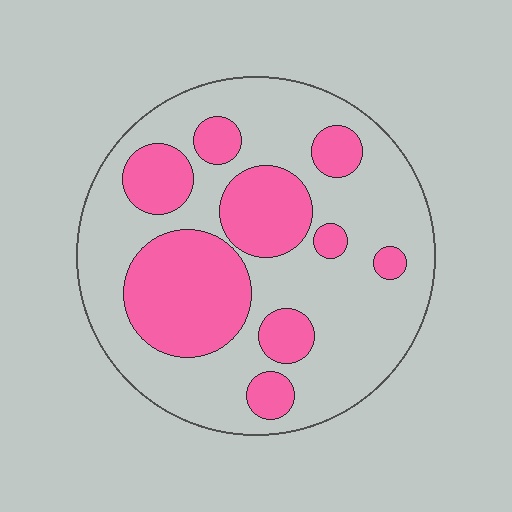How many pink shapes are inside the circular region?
9.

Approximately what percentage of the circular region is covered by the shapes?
Approximately 35%.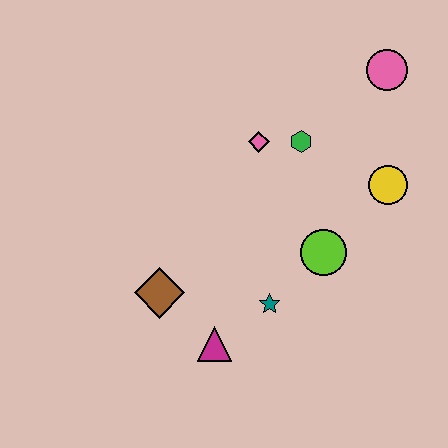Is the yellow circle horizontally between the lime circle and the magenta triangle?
No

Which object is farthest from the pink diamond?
The magenta triangle is farthest from the pink diamond.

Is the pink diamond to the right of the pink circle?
No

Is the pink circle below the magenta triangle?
No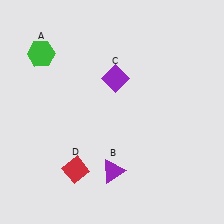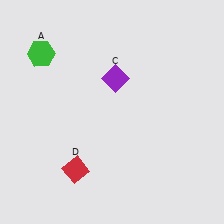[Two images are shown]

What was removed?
The purple triangle (B) was removed in Image 2.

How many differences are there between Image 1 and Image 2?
There is 1 difference between the two images.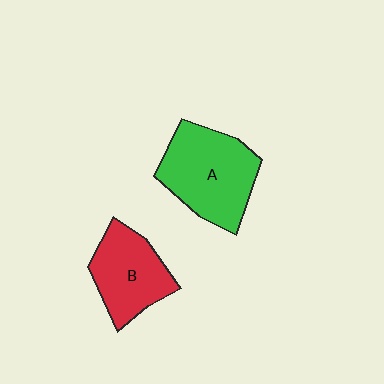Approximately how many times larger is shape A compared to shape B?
Approximately 1.3 times.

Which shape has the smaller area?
Shape B (red).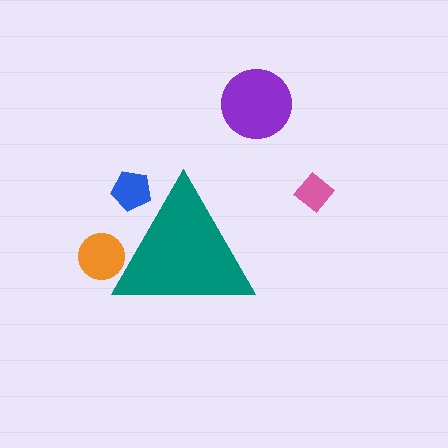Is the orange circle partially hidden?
Yes, the orange circle is partially hidden behind the teal triangle.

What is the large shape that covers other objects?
A teal triangle.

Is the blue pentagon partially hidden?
Yes, the blue pentagon is partially hidden behind the teal triangle.